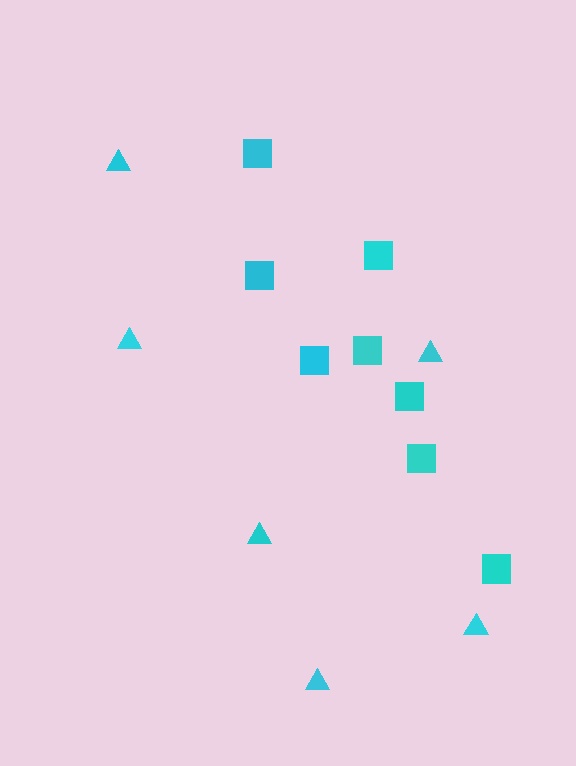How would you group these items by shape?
There are 2 groups: one group of squares (8) and one group of triangles (6).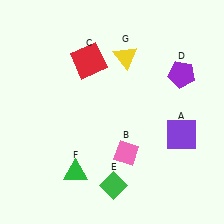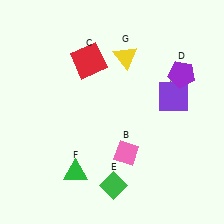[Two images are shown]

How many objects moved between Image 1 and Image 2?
1 object moved between the two images.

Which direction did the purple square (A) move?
The purple square (A) moved up.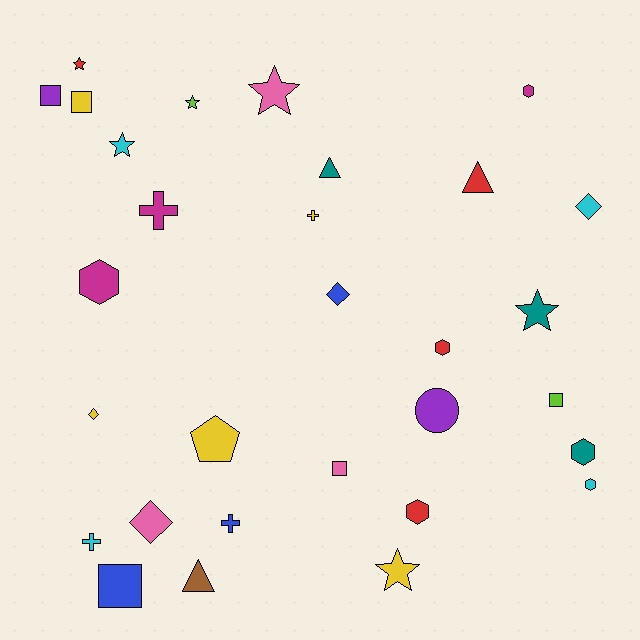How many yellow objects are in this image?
There are 5 yellow objects.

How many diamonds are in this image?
There are 4 diamonds.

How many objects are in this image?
There are 30 objects.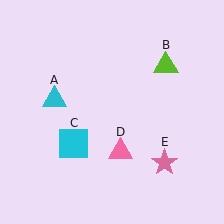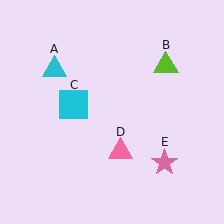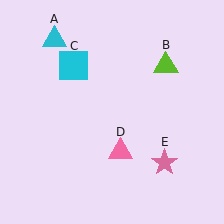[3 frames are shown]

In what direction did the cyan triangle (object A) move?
The cyan triangle (object A) moved up.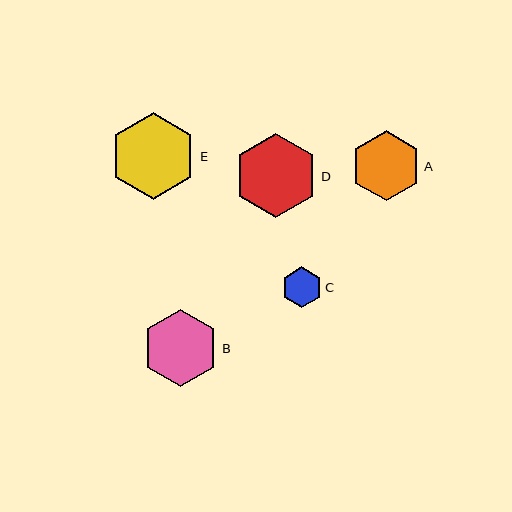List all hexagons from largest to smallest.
From largest to smallest: E, D, B, A, C.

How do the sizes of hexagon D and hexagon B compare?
Hexagon D and hexagon B are approximately the same size.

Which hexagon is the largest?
Hexagon E is the largest with a size of approximately 87 pixels.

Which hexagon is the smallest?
Hexagon C is the smallest with a size of approximately 41 pixels.